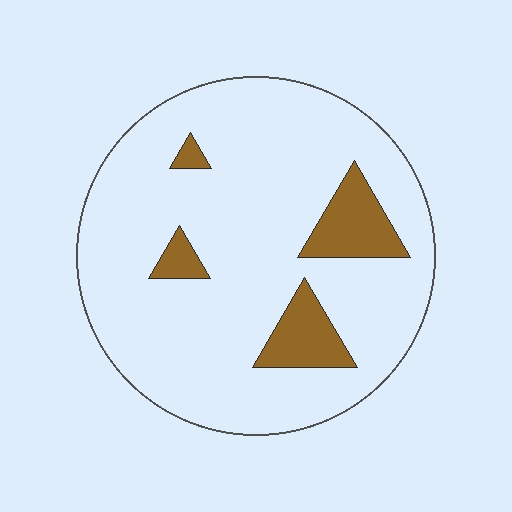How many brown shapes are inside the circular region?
4.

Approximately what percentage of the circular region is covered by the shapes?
Approximately 15%.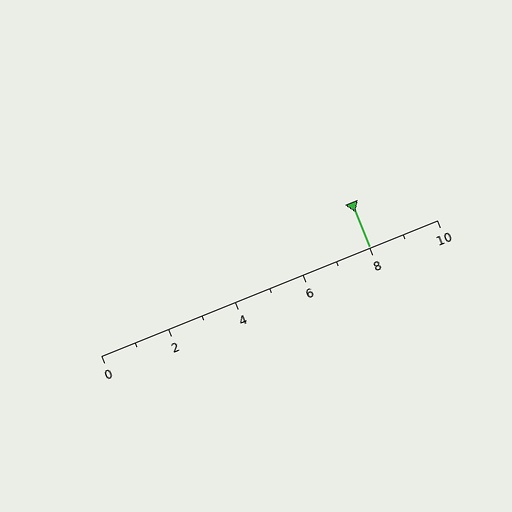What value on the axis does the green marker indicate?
The marker indicates approximately 8.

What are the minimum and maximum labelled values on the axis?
The axis runs from 0 to 10.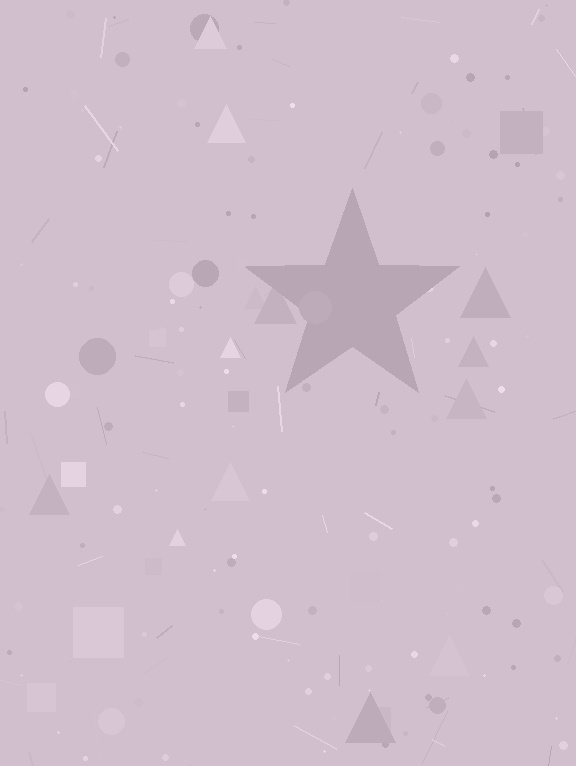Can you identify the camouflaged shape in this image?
The camouflaged shape is a star.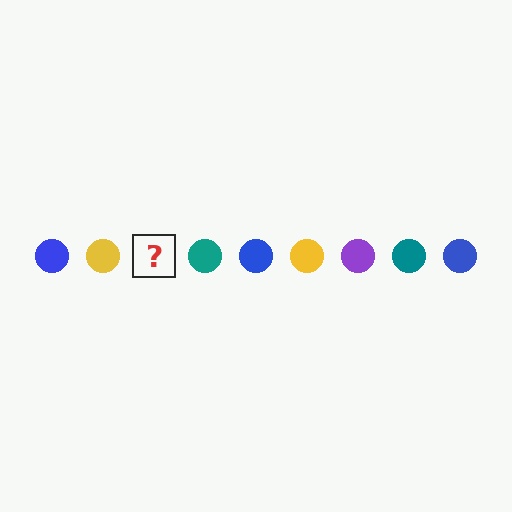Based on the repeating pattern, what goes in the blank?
The blank should be a purple circle.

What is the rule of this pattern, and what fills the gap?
The rule is that the pattern cycles through blue, yellow, purple, teal circles. The gap should be filled with a purple circle.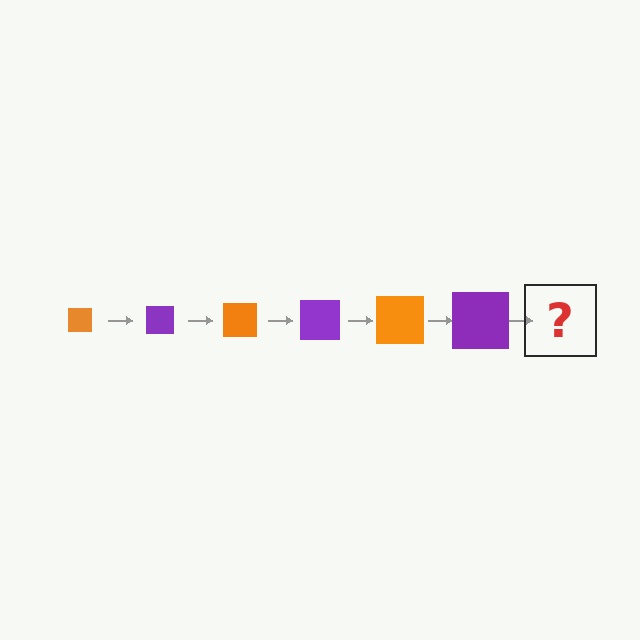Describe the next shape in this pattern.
It should be an orange square, larger than the previous one.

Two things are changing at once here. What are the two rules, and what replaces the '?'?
The two rules are that the square grows larger each step and the color cycles through orange and purple. The '?' should be an orange square, larger than the previous one.